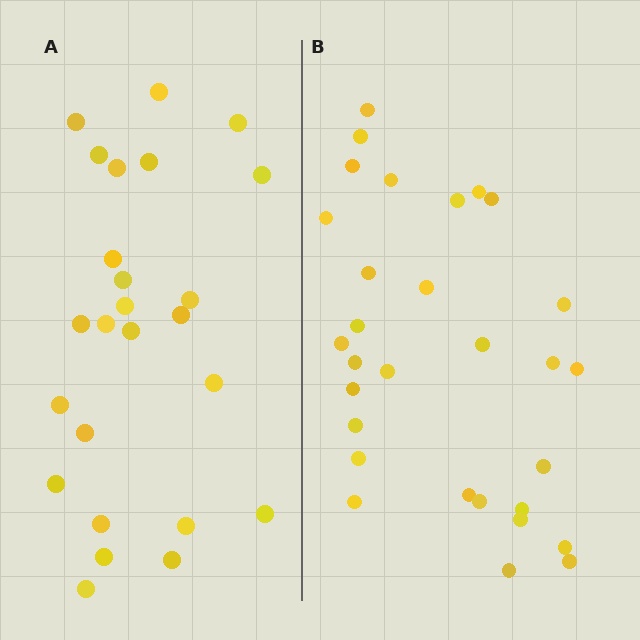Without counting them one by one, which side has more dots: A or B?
Region B (the right region) has more dots.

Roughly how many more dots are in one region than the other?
Region B has about 5 more dots than region A.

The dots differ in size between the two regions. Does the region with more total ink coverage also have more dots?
No. Region A has more total ink coverage because its dots are larger, but region B actually contains more individual dots. Total area can be misleading — the number of items is what matters here.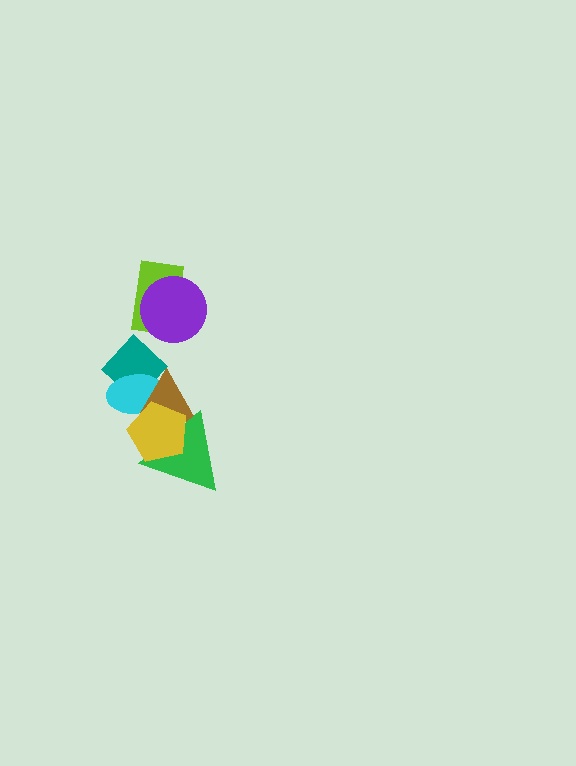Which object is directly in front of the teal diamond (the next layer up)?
The cyan ellipse is directly in front of the teal diamond.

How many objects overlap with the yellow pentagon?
3 objects overlap with the yellow pentagon.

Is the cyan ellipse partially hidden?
Yes, it is partially covered by another shape.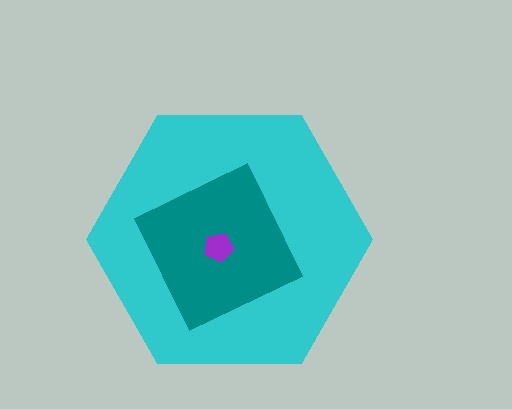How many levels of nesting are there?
3.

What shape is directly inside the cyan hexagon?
The teal square.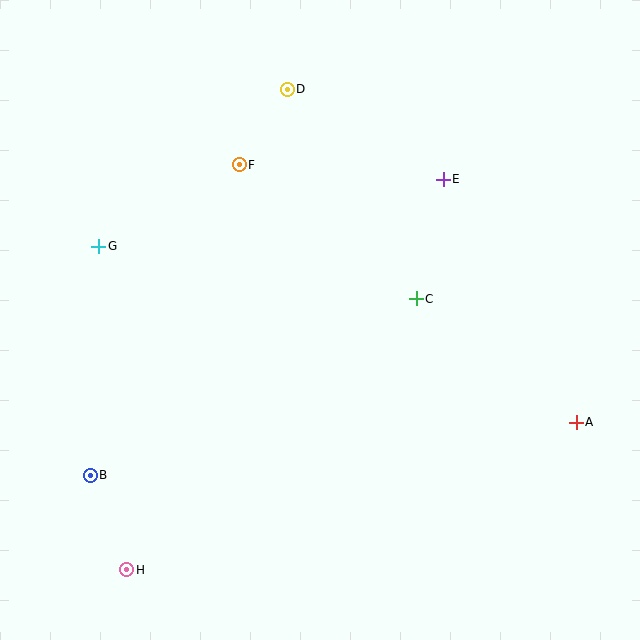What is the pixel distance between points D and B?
The distance between D and B is 433 pixels.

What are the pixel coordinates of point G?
Point G is at (99, 246).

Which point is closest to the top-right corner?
Point E is closest to the top-right corner.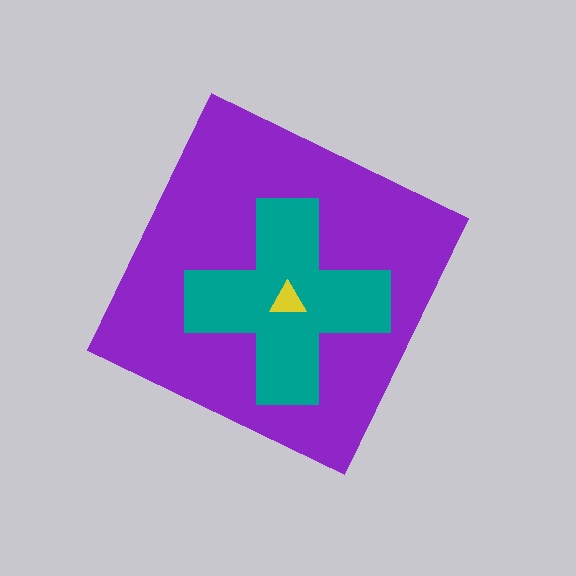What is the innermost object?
The yellow triangle.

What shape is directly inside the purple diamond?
The teal cross.